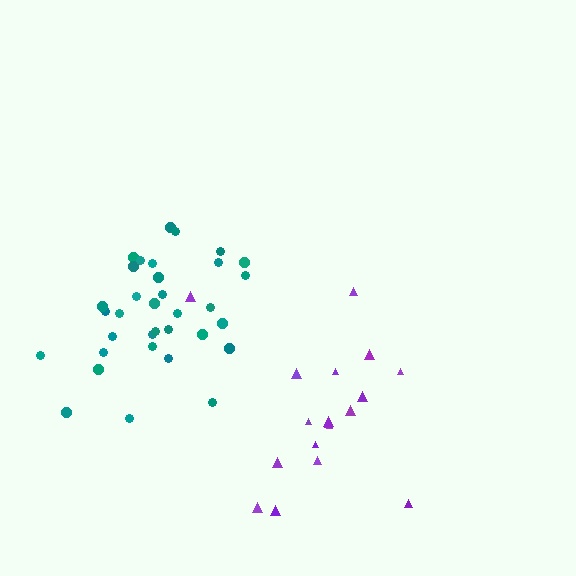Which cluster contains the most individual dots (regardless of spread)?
Teal (34).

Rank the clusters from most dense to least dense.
teal, purple.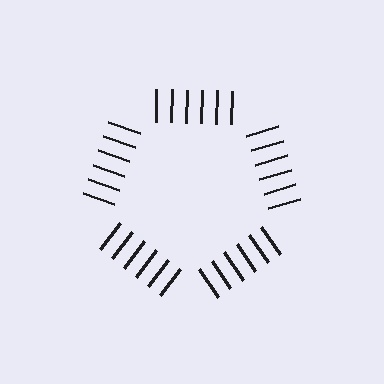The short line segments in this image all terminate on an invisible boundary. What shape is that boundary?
An illusory pentagon — the line segments terminate on its edges but no continuous stroke is drawn.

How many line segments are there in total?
30 — 6 along each of the 5 edges.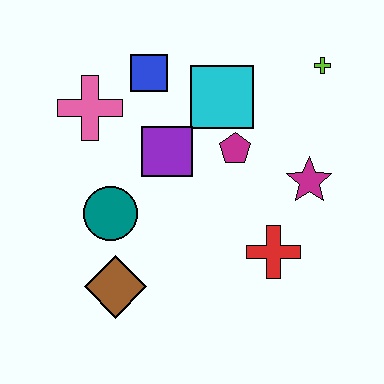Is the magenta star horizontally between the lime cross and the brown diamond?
Yes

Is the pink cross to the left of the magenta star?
Yes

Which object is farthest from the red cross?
The pink cross is farthest from the red cross.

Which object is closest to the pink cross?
The blue square is closest to the pink cross.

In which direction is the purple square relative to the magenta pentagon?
The purple square is to the left of the magenta pentagon.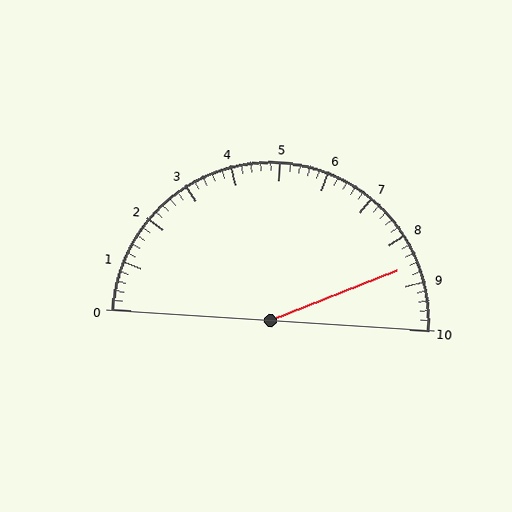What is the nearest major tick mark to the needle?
The nearest major tick mark is 9.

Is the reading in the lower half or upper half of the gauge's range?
The reading is in the upper half of the range (0 to 10).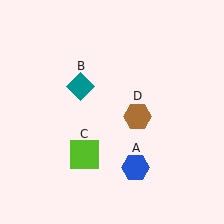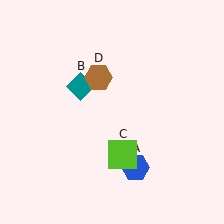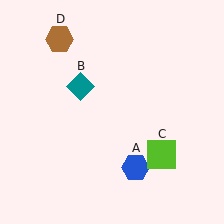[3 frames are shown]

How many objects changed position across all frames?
2 objects changed position: lime square (object C), brown hexagon (object D).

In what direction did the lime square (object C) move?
The lime square (object C) moved right.